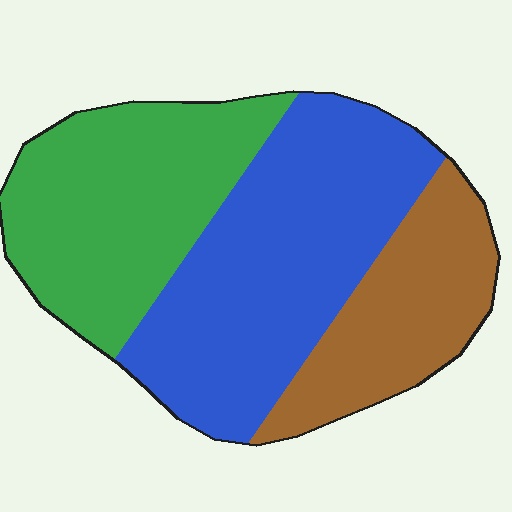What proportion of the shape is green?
Green covers 34% of the shape.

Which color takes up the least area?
Brown, at roughly 25%.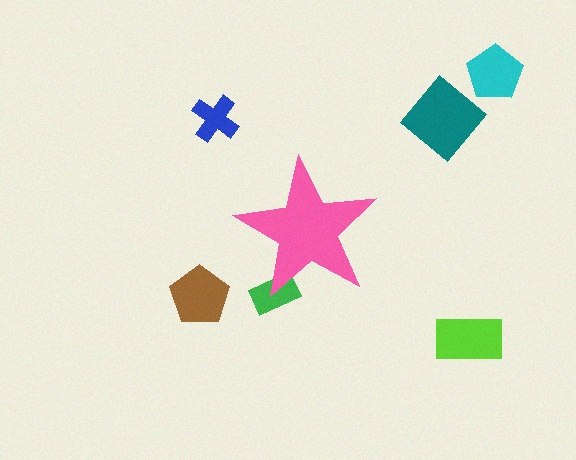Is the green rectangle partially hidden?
Yes, the green rectangle is partially hidden behind the pink star.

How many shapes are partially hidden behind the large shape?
1 shape is partially hidden.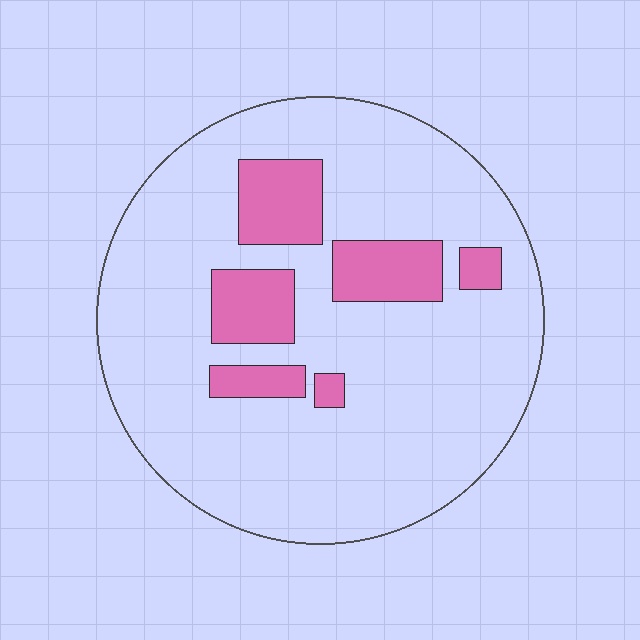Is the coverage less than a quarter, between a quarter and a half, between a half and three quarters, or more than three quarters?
Less than a quarter.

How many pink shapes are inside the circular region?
6.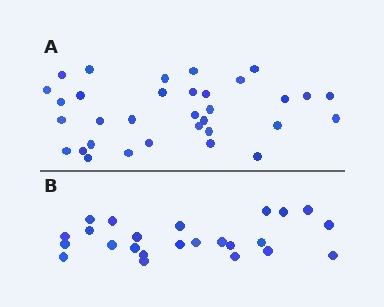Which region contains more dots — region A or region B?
Region A (the top region) has more dots.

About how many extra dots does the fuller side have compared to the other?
Region A has roughly 8 or so more dots than region B.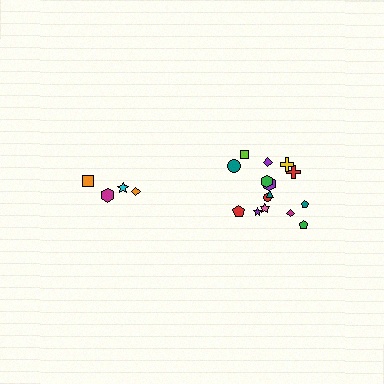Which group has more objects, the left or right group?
The right group.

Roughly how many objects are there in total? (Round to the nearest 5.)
Roughly 20 objects in total.